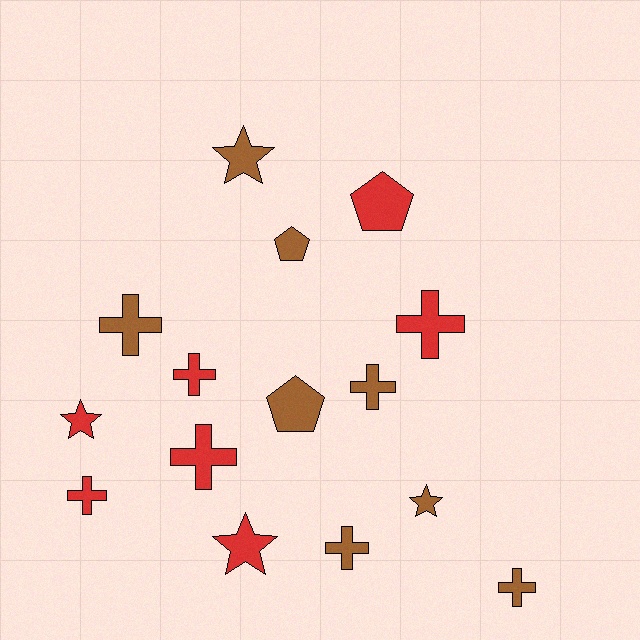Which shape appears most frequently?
Cross, with 8 objects.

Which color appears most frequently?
Brown, with 8 objects.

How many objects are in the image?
There are 15 objects.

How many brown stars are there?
There are 2 brown stars.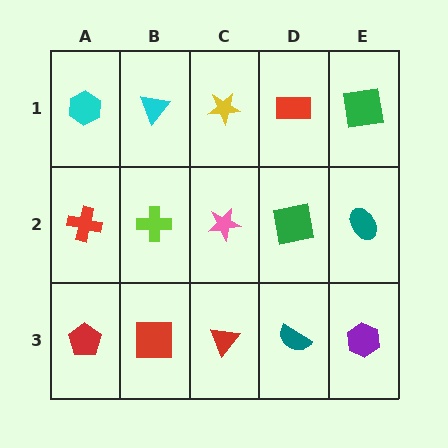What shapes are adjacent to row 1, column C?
A pink star (row 2, column C), a cyan triangle (row 1, column B), a red rectangle (row 1, column D).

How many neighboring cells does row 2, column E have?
3.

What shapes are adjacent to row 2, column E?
A green square (row 1, column E), a purple hexagon (row 3, column E), a green square (row 2, column D).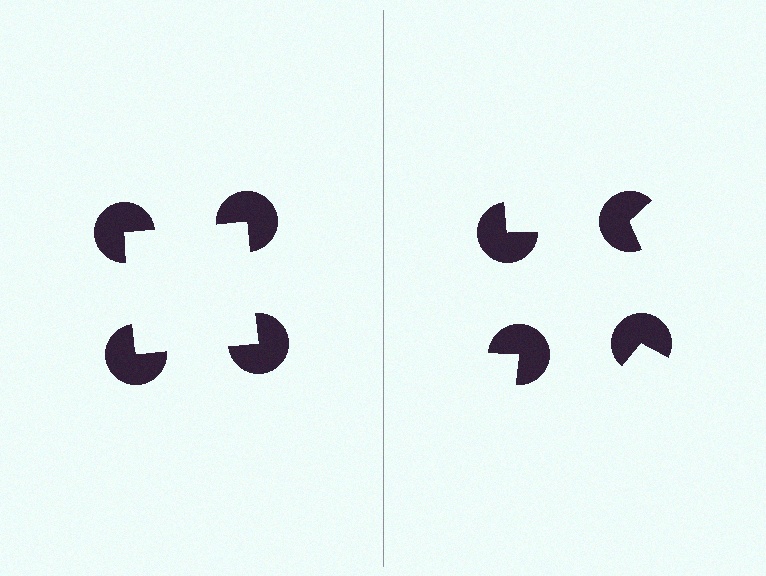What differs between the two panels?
The pac-man discs are positioned identically on both sides; only the wedge orientations differ. On the left they align to a square; on the right they are misaligned.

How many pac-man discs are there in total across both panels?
8 — 4 on each side.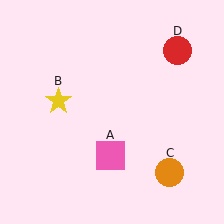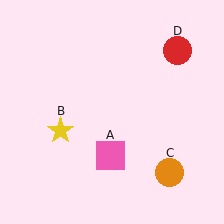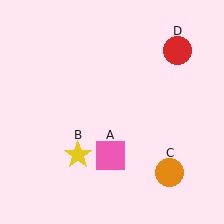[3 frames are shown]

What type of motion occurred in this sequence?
The yellow star (object B) rotated counterclockwise around the center of the scene.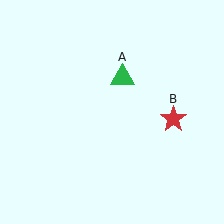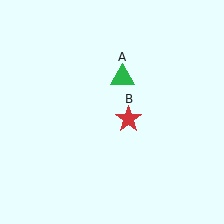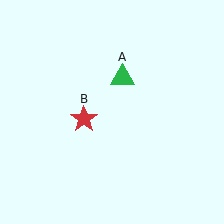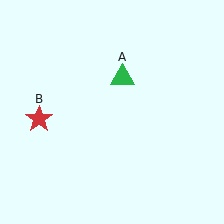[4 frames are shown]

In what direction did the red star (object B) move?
The red star (object B) moved left.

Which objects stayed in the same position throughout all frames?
Green triangle (object A) remained stationary.